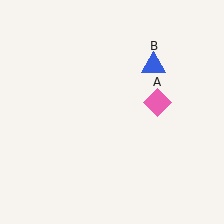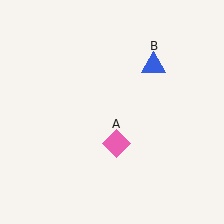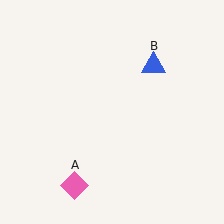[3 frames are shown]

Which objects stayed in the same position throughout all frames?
Blue triangle (object B) remained stationary.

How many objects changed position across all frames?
1 object changed position: pink diamond (object A).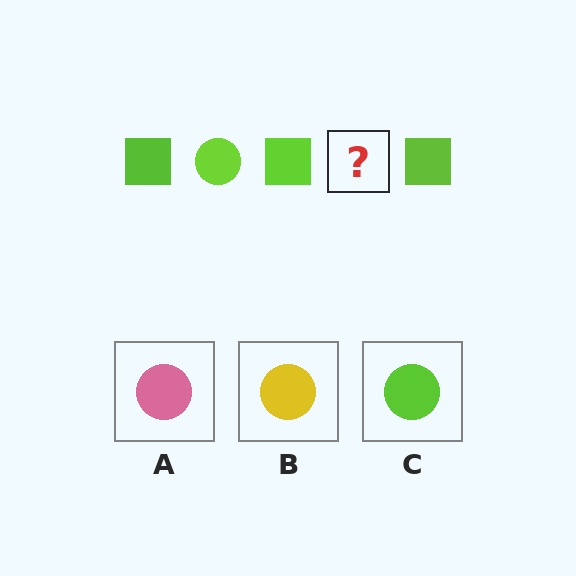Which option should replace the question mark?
Option C.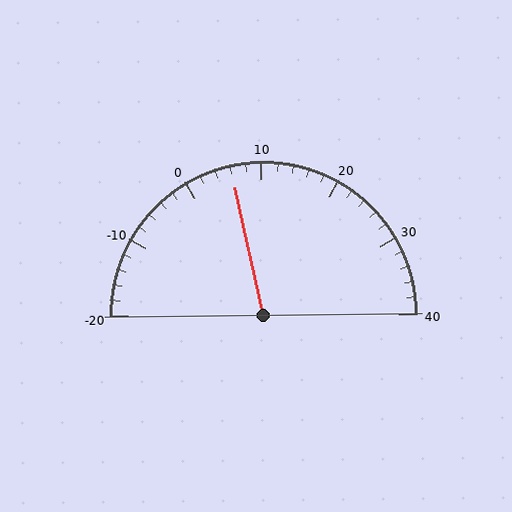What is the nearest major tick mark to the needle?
The nearest major tick mark is 10.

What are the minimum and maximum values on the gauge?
The gauge ranges from -20 to 40.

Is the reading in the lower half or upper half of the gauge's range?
The reading is in the lower half of the range (-20 to 40).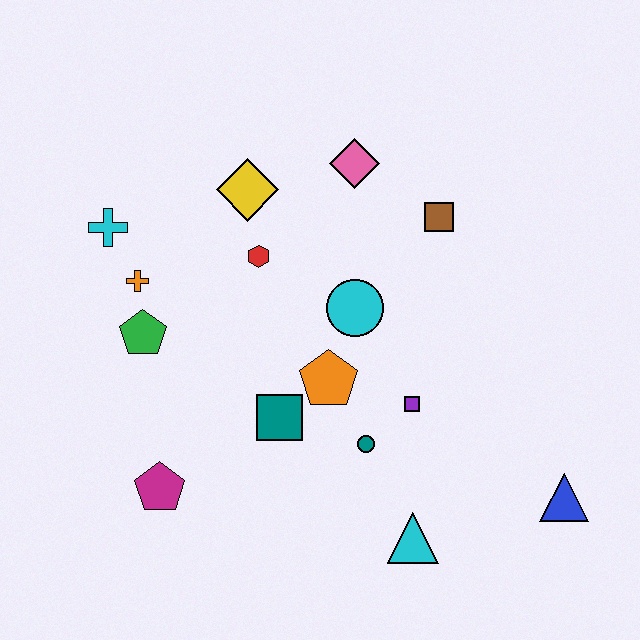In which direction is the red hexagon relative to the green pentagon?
The red hexagon is to the right of the green pentagon.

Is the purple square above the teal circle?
Yes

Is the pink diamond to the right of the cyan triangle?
No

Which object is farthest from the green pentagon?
The blue triangle is farthest from the green pentagon.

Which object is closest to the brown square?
The pink diamond is closest to the brown square.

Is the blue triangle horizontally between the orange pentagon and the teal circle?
No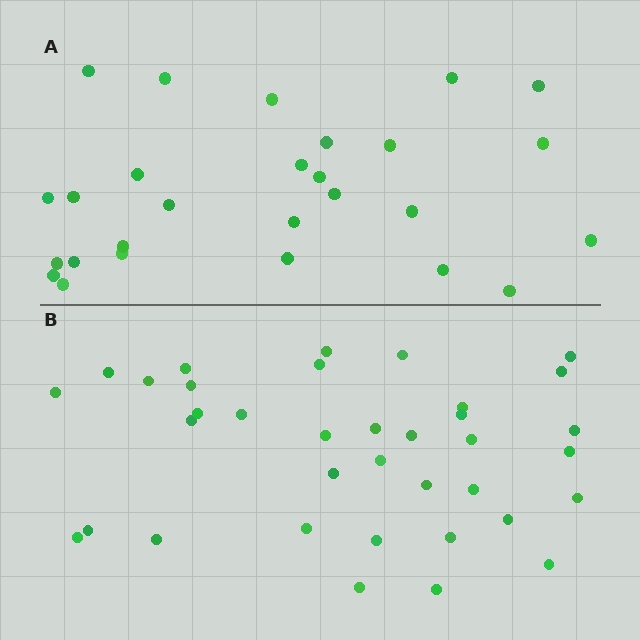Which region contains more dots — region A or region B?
Region B (the bottom region) has more dots.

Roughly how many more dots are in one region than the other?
Region B has roughly 8 or so more dots than region A.